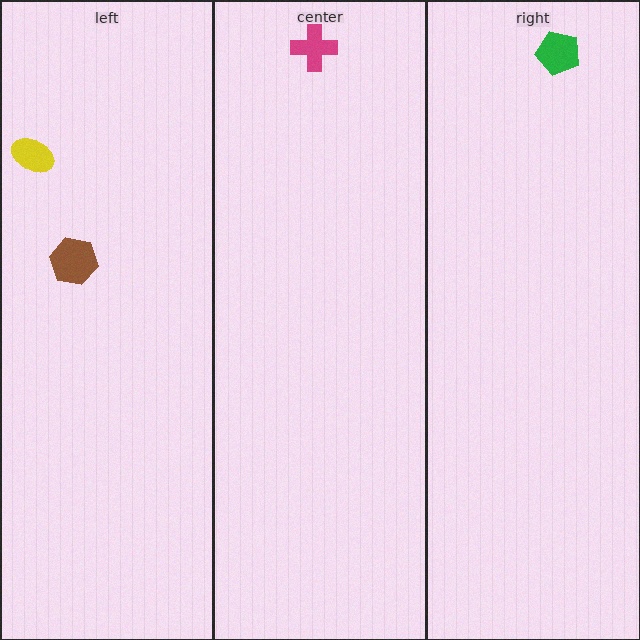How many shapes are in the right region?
1.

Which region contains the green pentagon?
The right region.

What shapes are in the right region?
The green pentagon.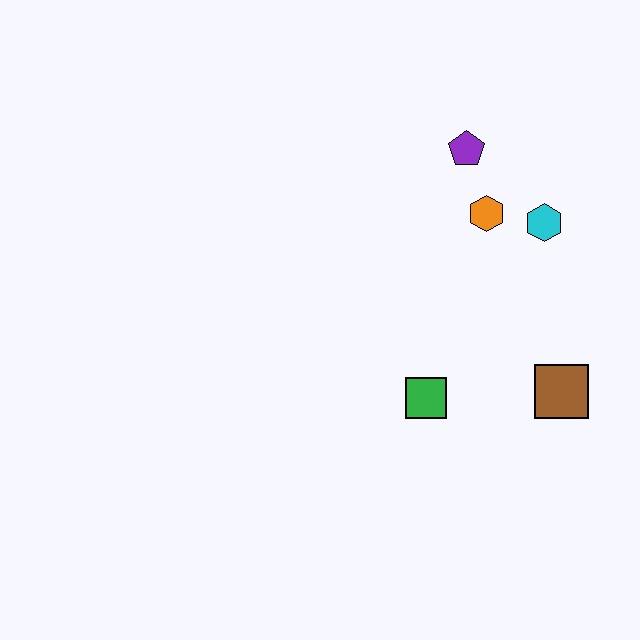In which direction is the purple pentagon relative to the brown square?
The purple pentagon is above the brown square.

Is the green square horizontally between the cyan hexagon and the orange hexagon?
No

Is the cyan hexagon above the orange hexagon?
No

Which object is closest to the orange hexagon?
The cyan hexagon is closest to the orange hexagon.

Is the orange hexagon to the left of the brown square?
Yes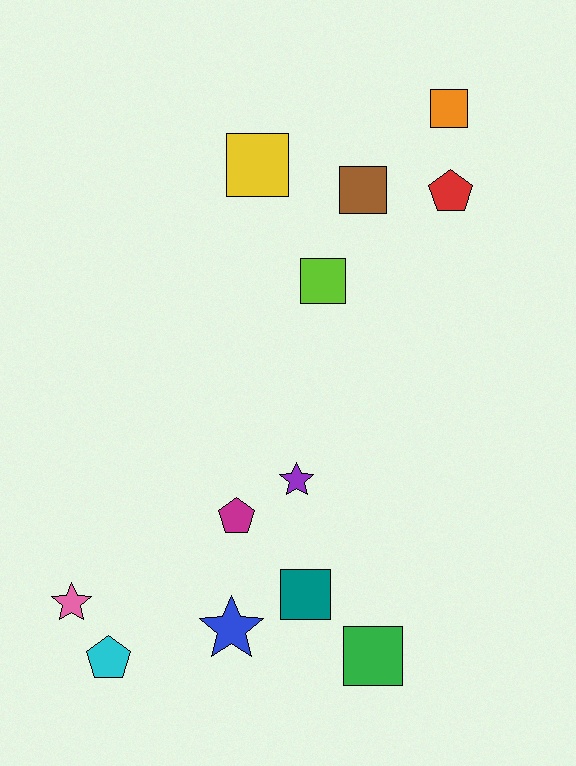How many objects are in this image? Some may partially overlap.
There are 12 objects.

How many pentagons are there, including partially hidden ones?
There are 3 pentagons.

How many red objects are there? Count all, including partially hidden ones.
There is 1 red object.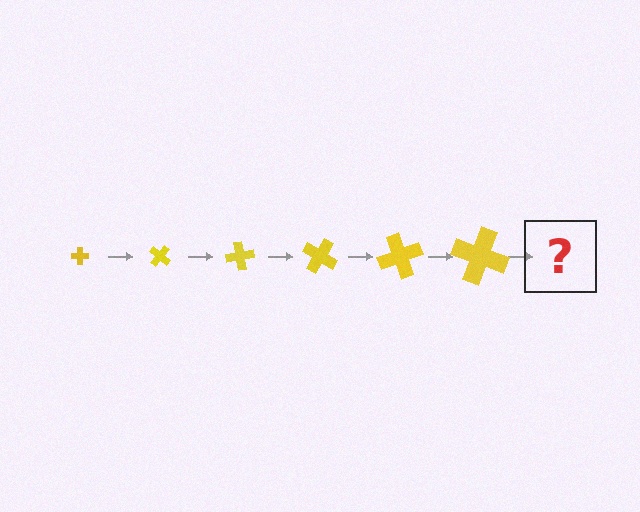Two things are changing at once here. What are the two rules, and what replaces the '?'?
The two rules are that the cross grows larger each step and it rotates 40 degrees each step. The '?' should be a cross, larger than the previous one and rotated 240 degrees from the start.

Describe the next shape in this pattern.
It should be a cross, larger than the previous one and rotated 240 degrees from the start.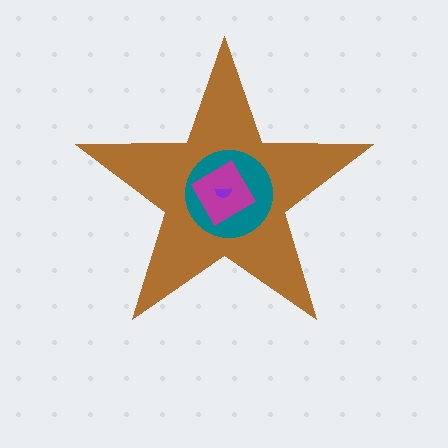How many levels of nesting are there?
4.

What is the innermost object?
The purple semicircle.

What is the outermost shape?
The brown star.